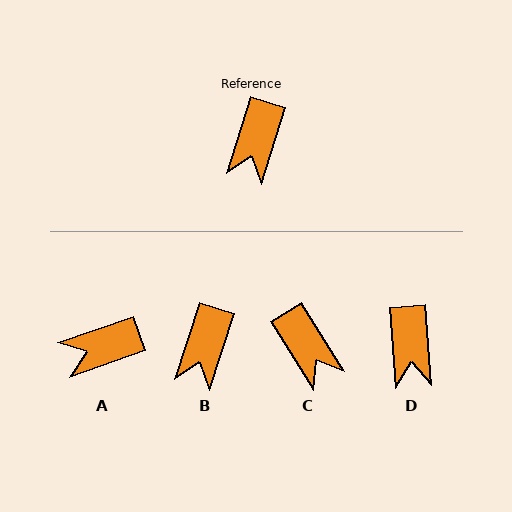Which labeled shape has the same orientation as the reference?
B.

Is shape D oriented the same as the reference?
No, it is off by about 22 degrees.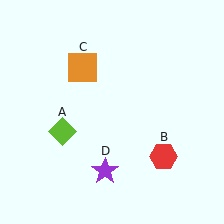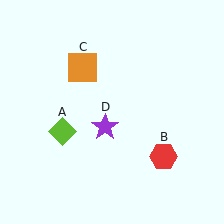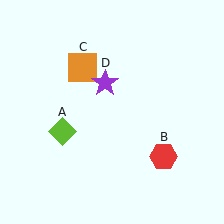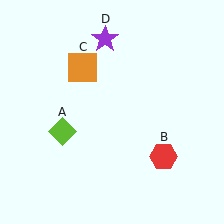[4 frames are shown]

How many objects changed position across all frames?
1 object changed position: purple star (object D).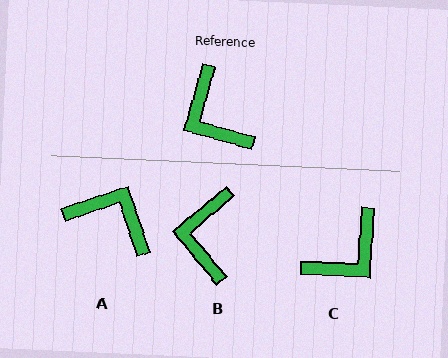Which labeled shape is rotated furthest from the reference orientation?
A, about 146 degrees away.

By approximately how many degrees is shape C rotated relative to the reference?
Approximately 102 degrees counter-clockwise.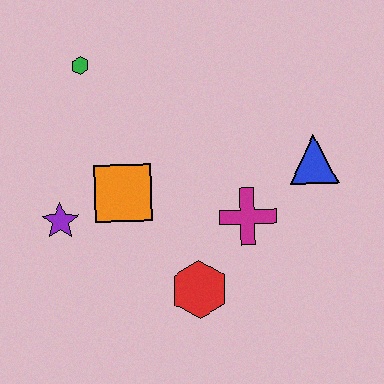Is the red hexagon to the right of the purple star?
Yes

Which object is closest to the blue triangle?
The magenta cross is closest to the blue triangle.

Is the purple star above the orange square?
No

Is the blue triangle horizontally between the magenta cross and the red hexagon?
No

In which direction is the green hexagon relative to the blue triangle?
The green hexagon is to the left of the blue triangle.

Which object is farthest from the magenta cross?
The green hexagon is farthest from the magenta cross.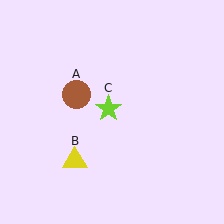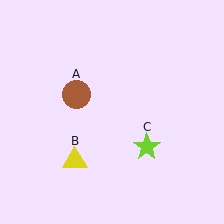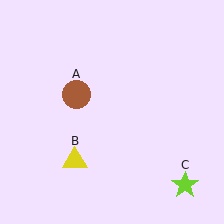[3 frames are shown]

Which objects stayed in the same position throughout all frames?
Brown circle (object A) and yellow triangle (object B) remained stationary.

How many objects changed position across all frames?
1 object changed position: lime star (object C).